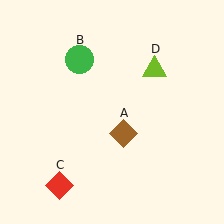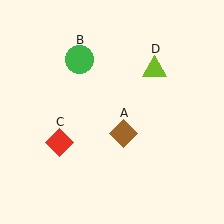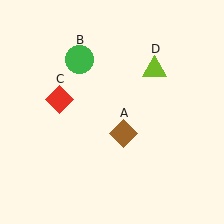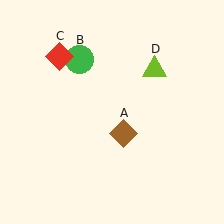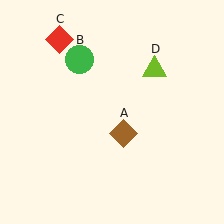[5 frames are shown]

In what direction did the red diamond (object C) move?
The red diamond (object C) moved up.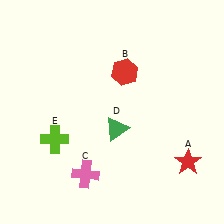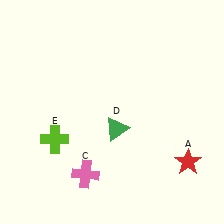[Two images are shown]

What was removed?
The red hexagon (B) was removed in Image 2.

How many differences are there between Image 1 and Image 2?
There is 1 difference between the two images.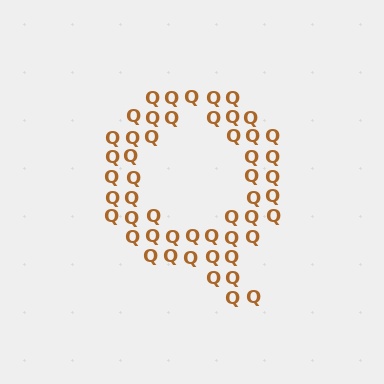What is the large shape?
The large shape is the letter Q.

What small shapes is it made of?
It is made of small letter Q's.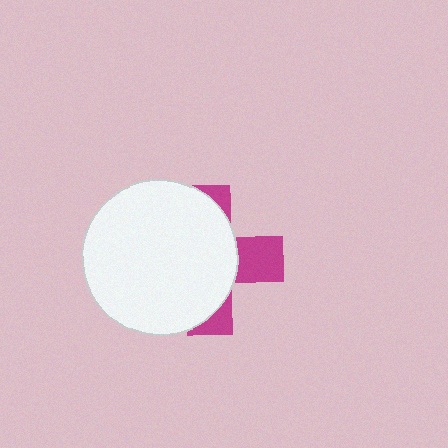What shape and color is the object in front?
The object in front is a white circle.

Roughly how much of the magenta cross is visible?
A small part of it is visible (roughly 32%).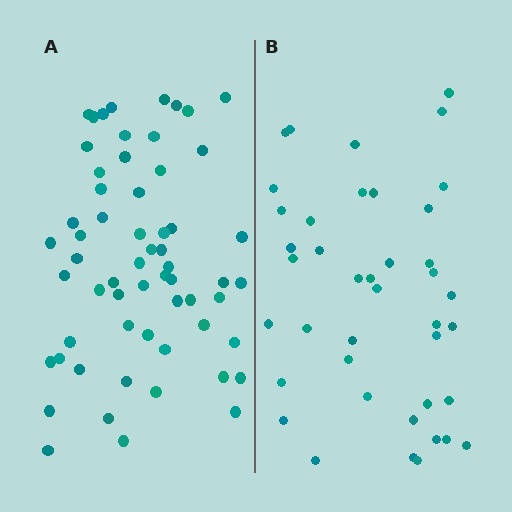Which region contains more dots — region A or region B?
Region A (the left region) has more dots.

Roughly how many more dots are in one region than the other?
Region A has approximately 20 more dots than region B.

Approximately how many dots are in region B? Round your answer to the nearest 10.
About 40 dots. (The exact count is 41, which rounds to 40.)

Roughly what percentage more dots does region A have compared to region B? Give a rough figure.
About 45% more.